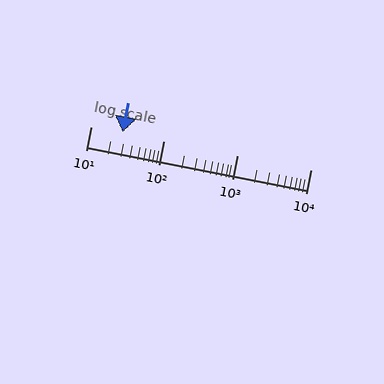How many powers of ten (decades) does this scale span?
The scale spans 3 decades, from 10 to 10000.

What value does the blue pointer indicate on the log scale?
The pointer indicates approximately 27.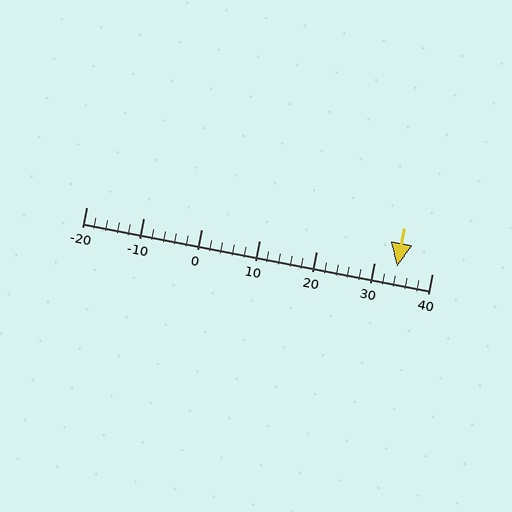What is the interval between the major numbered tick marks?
The major tick marks are spaced 10 units apart.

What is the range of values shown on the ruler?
The ruler shows values from -20 to 40.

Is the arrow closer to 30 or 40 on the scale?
The arrow is closer to 30.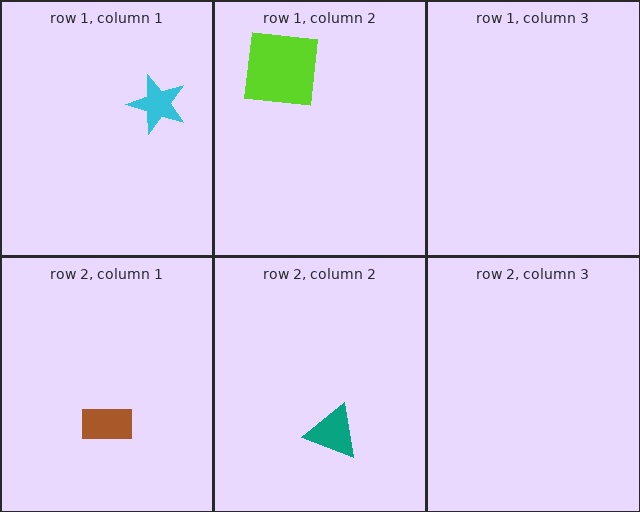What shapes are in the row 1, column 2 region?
The lime square.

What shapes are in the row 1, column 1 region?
The cyan star.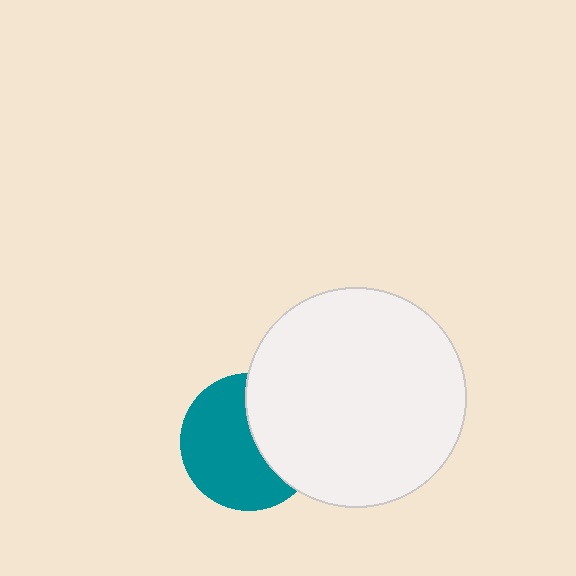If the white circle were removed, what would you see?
You would see the complete teal circle.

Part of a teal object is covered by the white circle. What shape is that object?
It is a circle.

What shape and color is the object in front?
The object in front is a white circle.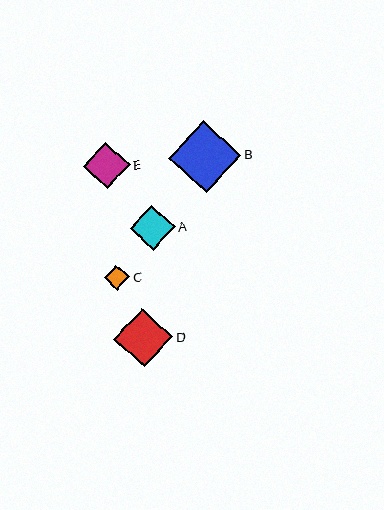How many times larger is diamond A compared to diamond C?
Diamond A is approximately 1.8 times the size of diamond C.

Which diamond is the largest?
Diamond B is the largest with a size of approximately 72 pixels.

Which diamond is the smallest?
Diamond C is the smallest with a size of approximately 26 pixels.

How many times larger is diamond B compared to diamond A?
Diamond B is approximately 1.6 times the size of diamond A.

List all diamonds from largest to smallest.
From largest to smallest: B, D, E, A, C.